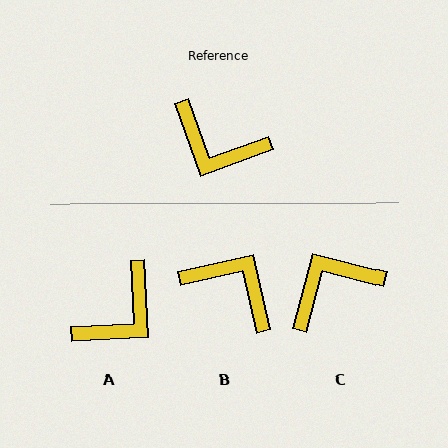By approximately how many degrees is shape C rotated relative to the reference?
Approximately 124 degrees clockwise.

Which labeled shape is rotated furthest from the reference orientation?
B, about 173 degrees away.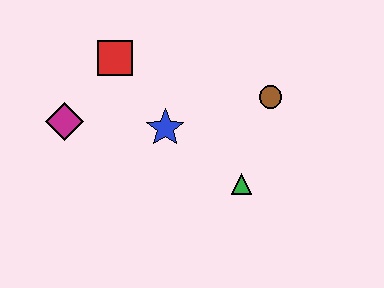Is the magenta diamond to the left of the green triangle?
Yes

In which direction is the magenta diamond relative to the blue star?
The magenta diamond is to the left of the blue star.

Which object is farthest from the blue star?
The brown circle is farthest from the blue star.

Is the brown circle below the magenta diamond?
No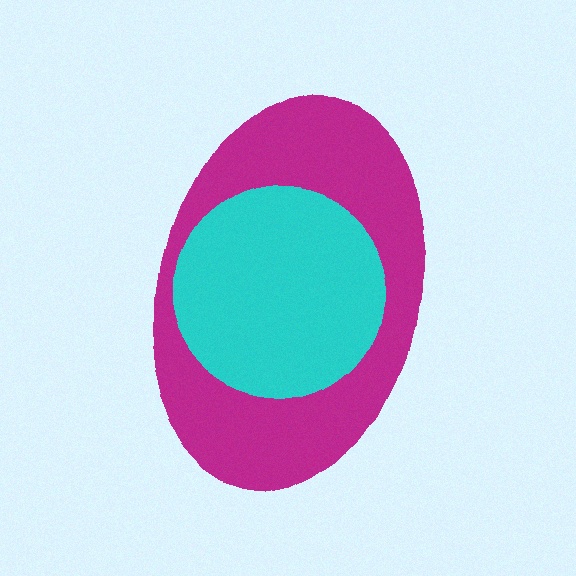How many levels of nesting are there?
2.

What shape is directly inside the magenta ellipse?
The cyan circle.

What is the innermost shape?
The cyan circle.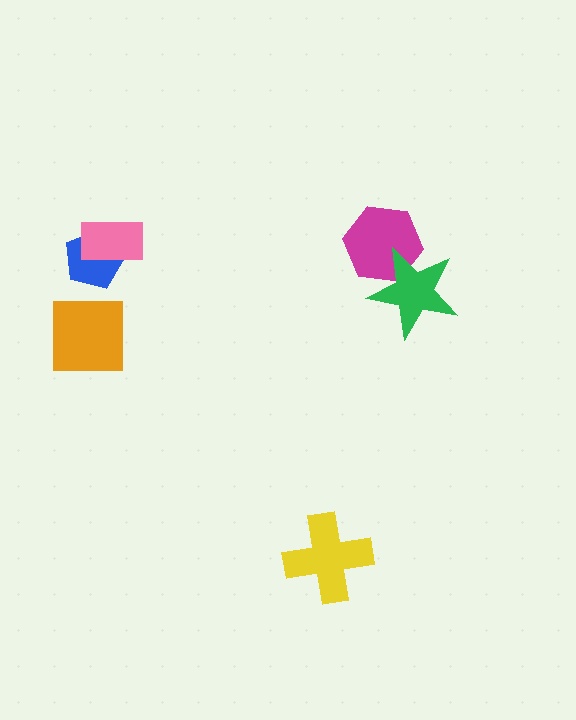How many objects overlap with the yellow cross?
0 objects overlap with the yellow cross.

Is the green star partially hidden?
No, no other shape covers it.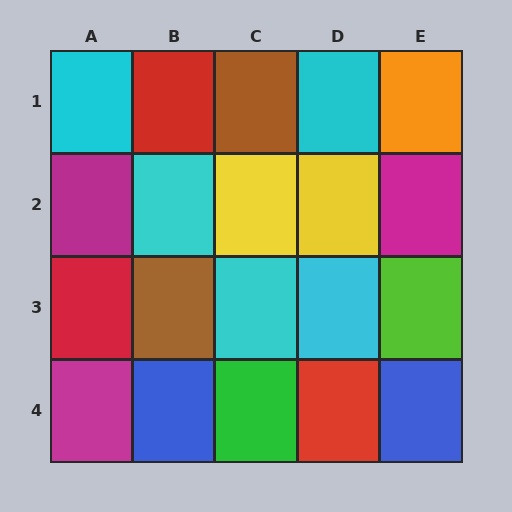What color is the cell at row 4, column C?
Green.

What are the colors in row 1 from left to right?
Cyan, red, brown, cyan, orange.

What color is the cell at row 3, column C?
Cyan.